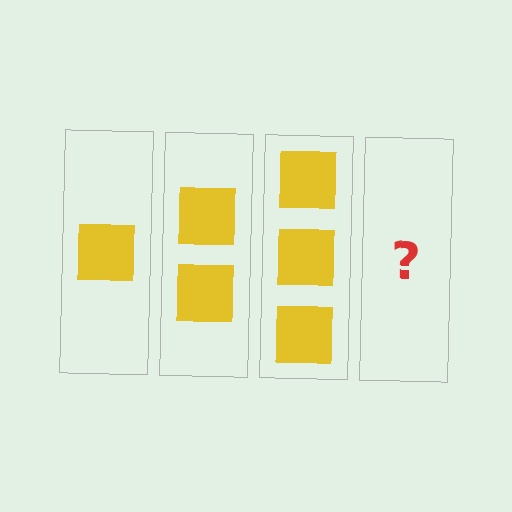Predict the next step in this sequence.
The next step is 4 squares.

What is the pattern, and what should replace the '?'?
The pattern is that each step adds one more square. The '?' should be 4 squares.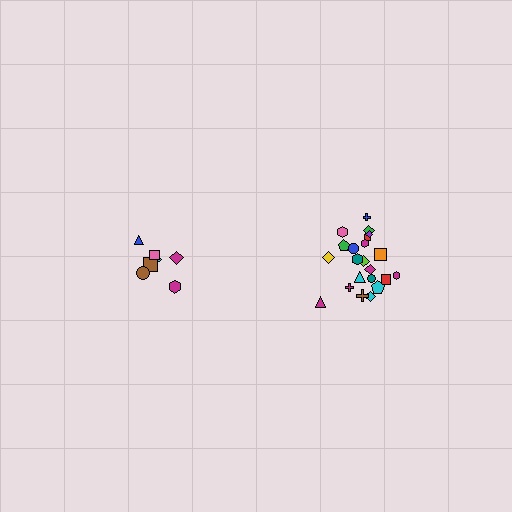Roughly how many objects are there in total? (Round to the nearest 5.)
Roughly 30 objects in total.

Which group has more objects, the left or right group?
The right group.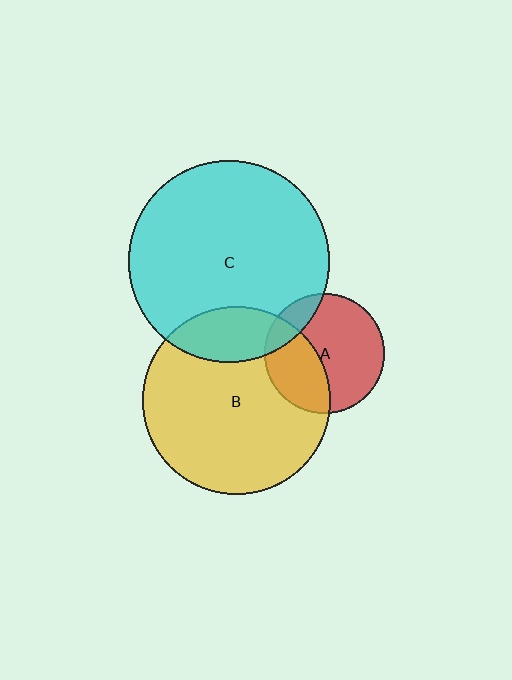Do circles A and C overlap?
Yes.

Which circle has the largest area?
Circle C (cyan).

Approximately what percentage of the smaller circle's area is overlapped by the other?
Approximately 15%.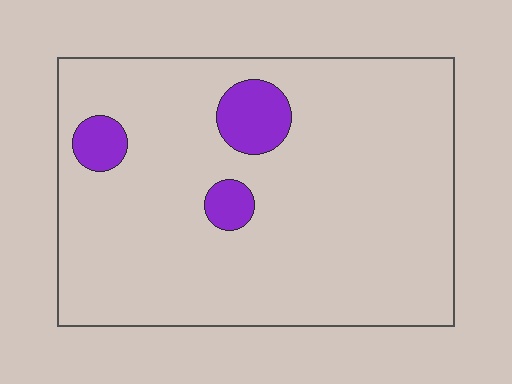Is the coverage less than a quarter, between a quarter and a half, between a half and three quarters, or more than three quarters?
Less than a quarter.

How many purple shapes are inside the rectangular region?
3.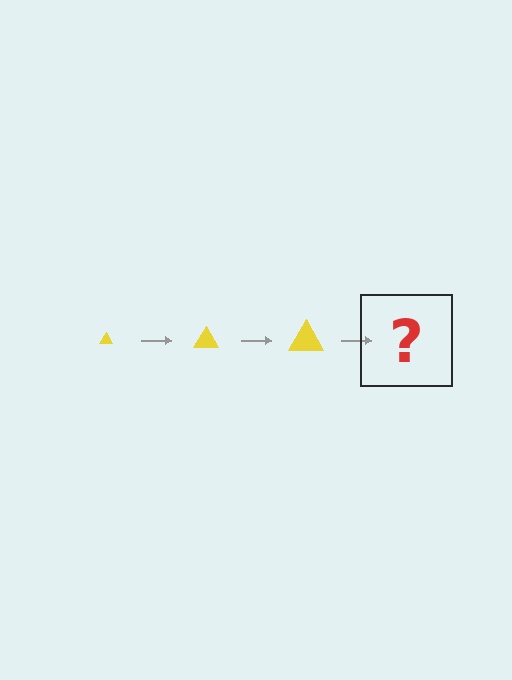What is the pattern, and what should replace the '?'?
The pattern is that the triangle gets progressively larger each step. The '?' should be a yellow triangle, larger than the previous one.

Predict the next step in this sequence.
The next step is a yellow triangle, larger than the previous one.